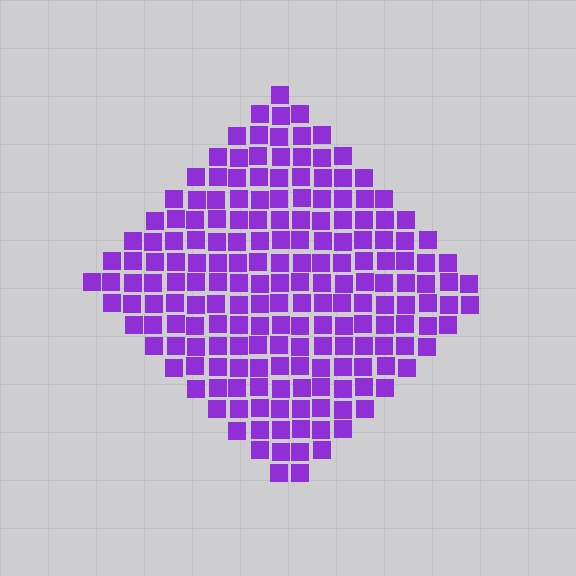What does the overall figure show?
The overall figure shows a diamond.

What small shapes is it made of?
It is made of small squares.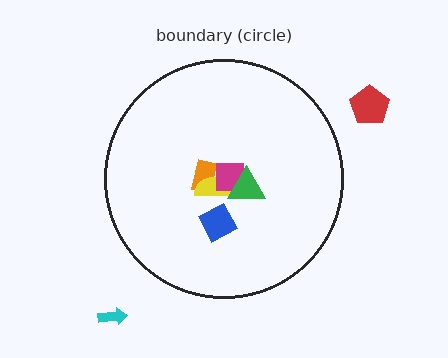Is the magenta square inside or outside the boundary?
Inside.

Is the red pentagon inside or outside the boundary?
Outside.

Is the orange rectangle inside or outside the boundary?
Inside.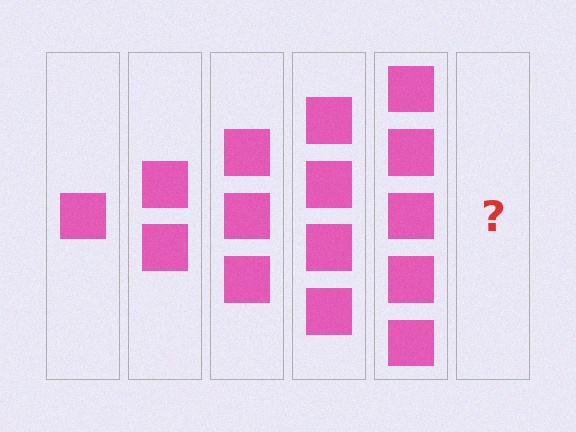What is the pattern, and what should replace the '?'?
The pattern is that each step adds one more square. The '?' should be 6 squares.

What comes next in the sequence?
The next element should be 6 squares.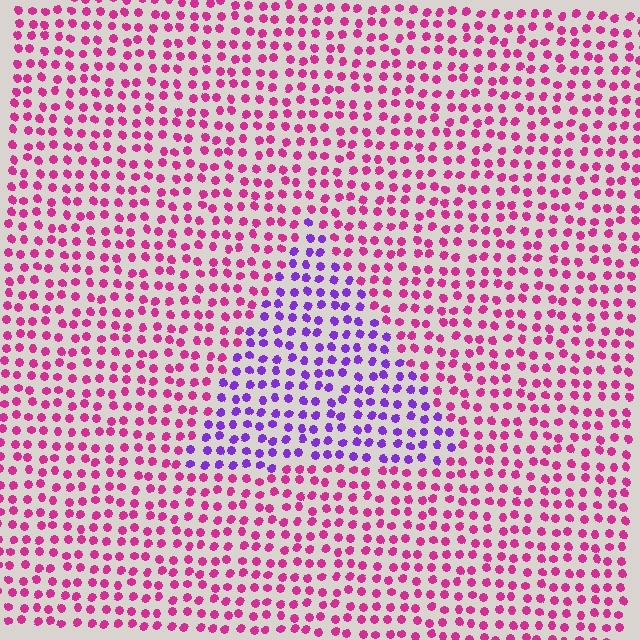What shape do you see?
I see a triangle.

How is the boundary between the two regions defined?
The boundary is defined purely by a slight shift in hue (about 52 degrees). Spacing, size, and orientation are identical on both sides.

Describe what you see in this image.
The image is filled with small magenta elements in a uniform arrangement. A triangle-shaped region is visible where the elements are tinted to a slightly different hue, forming a subtle color boundary.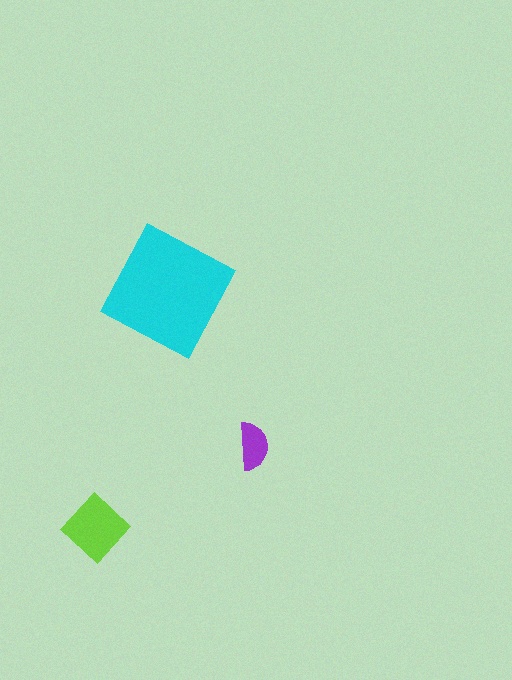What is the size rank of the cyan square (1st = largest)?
1st.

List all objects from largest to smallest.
The cyan square, the lime diamond, the purple semicircle.